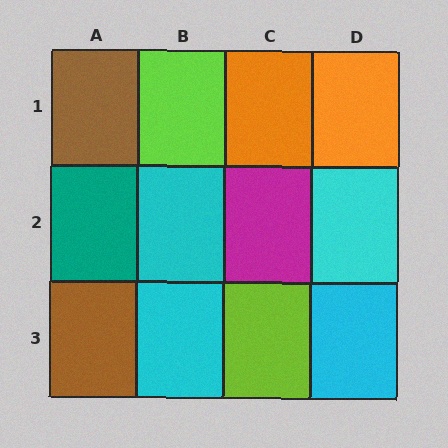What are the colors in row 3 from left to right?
Brown, cyan, lime, cyan.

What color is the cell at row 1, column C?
Orange.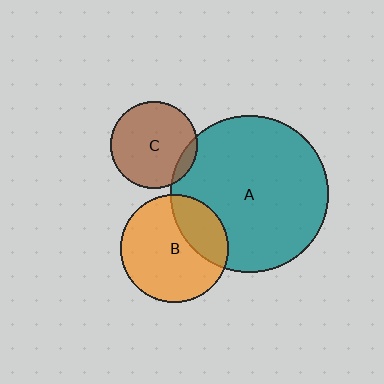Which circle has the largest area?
Circle A (teal).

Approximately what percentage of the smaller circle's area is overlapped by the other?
Approximately 10%.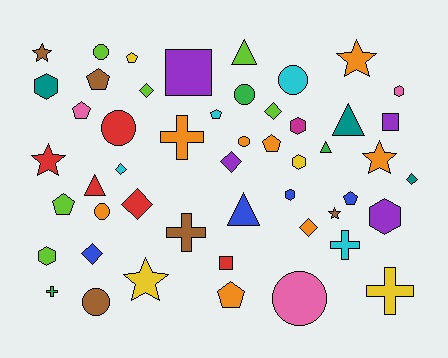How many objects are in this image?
There are 50 objects.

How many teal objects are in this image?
There are 3 teal objects.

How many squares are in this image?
There are 3 squares.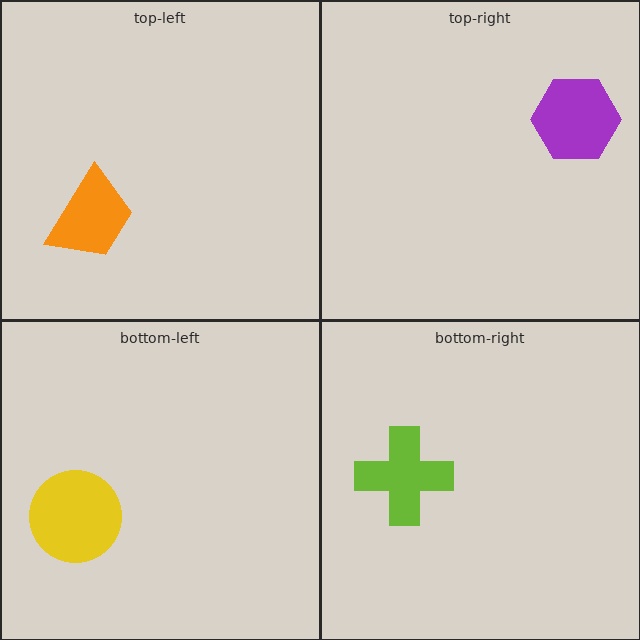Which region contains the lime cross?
The bottom-right region.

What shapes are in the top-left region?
The orange trapezoid.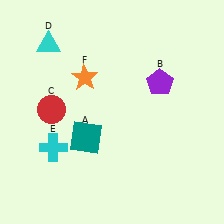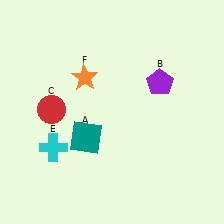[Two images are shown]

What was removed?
The cyan triangle (D) was removed in Image 2.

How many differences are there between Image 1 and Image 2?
There is 1 difference between the two images.